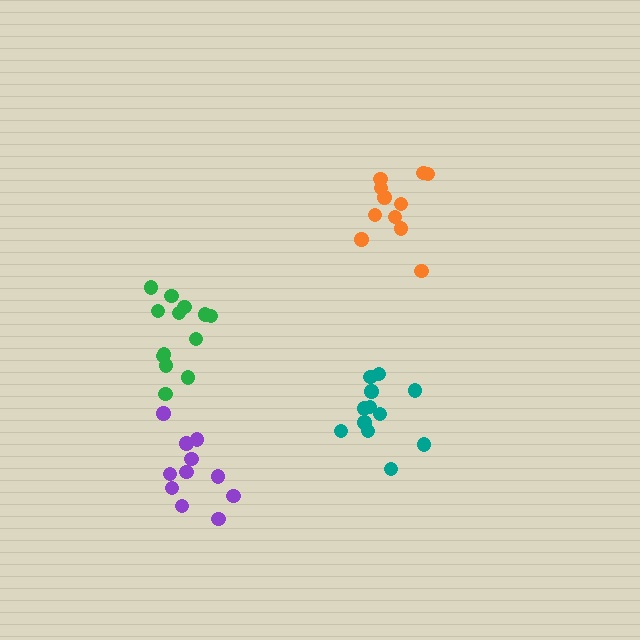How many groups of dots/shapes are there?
There are 4 groups.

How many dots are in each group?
Group 1: 11 dots, Group 2: 12 dots, Group 3: 13 dots, Group 4: 11 dots (47 total).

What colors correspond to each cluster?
The clusters are colored: orange, teal, green, purple.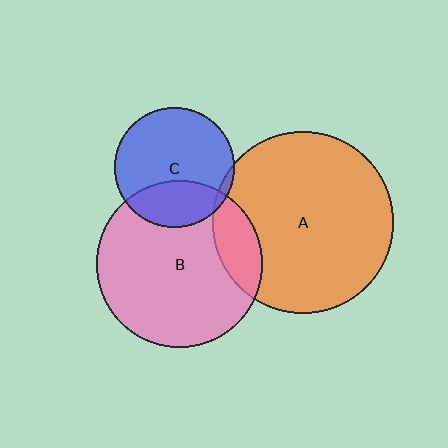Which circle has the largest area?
Circle A (orange).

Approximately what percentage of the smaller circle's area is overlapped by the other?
Approximately 30%.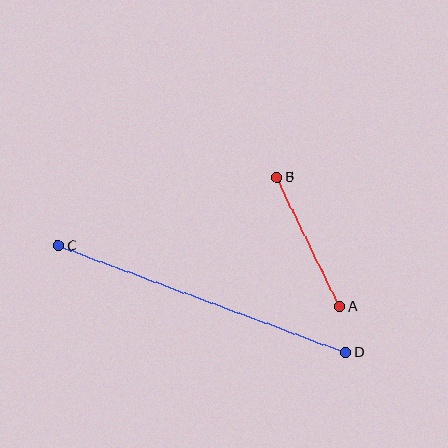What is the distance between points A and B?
The distance is approximately 144 pixels.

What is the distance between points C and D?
The distance is approximately 306 pixels.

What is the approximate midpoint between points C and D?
The midpoint is at approximately (202, 299) pixels.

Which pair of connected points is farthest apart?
Points C and D are farthest apart.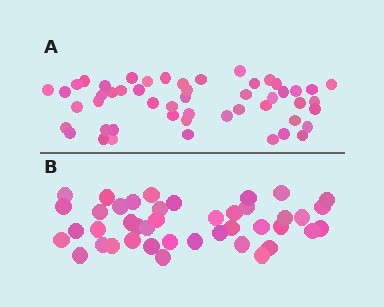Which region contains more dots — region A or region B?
Region A (the top region) has more dots.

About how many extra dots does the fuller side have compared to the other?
Region A has roughly 8 or so more dots than region B.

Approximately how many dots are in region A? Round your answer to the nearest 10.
About 50 dots. (The exact count is 51, which rounds to 50.)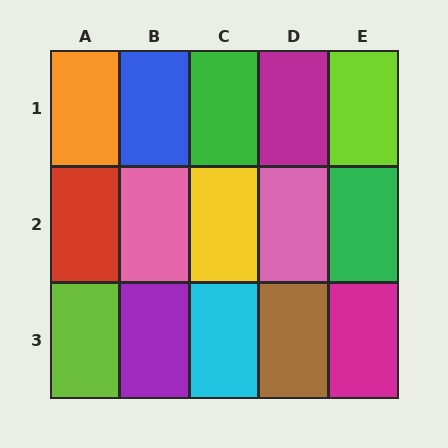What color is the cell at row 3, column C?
Cyan.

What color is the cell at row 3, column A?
Lime.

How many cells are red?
1 cell is red.